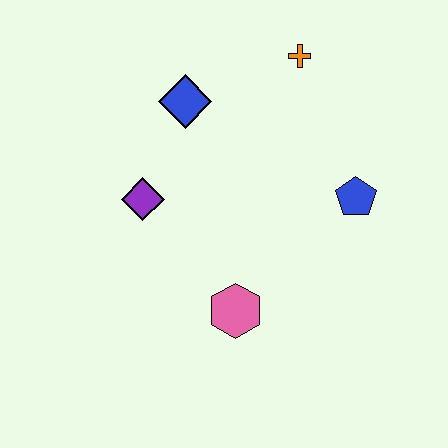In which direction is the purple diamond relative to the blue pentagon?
The purple diamond is to the left of the blue pentagon.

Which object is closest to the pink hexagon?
The purple diamond is closest to the pink hexagon.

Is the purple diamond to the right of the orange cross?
No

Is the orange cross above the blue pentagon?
Yes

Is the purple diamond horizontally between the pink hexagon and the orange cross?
No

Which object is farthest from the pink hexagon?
The orange cross is farthest from the pink hexagon.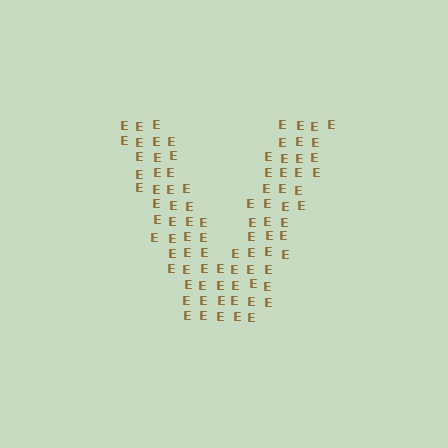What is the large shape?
The large shape is the letter V.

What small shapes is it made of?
It is made of small letter E's.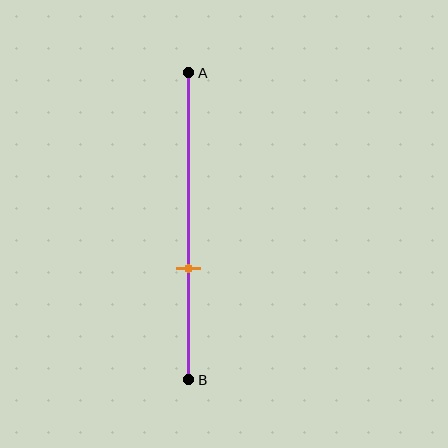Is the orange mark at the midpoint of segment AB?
No, the mark is at about 65% from A, not at the 50% midpoint.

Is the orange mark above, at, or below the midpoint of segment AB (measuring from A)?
The orange mark is below the midpoint of segment AB.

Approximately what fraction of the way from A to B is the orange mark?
The orange mark is approximately 65% of the way from A to B.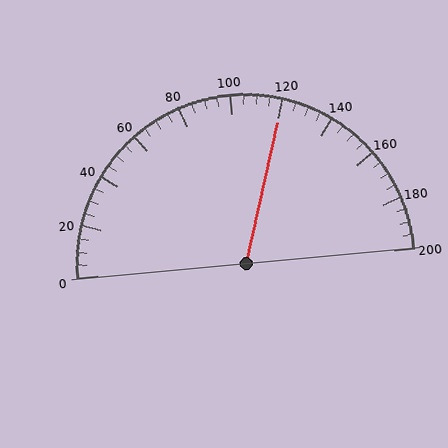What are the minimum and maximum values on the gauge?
The gauge ranges from 0 to 200.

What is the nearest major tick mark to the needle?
The nearest major tick mark is 120.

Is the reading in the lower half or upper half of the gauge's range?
The reading is in the upper half of the range (0 to 200).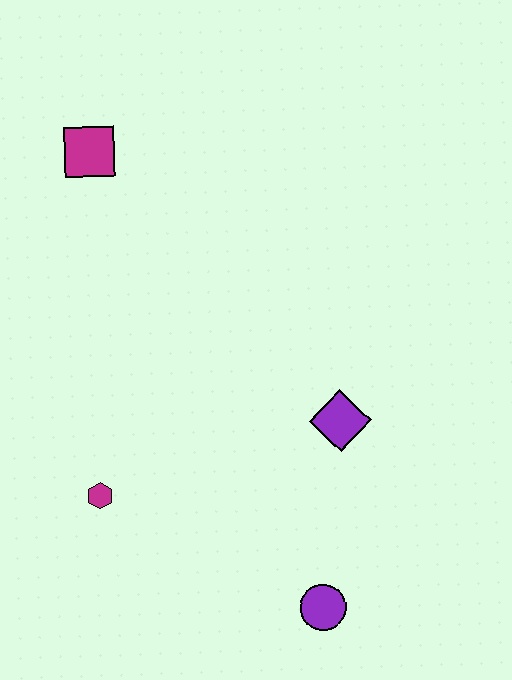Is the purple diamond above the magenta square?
No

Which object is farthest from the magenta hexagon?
The magenta square is farthest from the magenta hexagon.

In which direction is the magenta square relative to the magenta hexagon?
The magenta square is above the magenta hexagon.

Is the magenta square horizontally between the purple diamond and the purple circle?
No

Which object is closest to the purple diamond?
The purple circle is closest to the purple diamond.